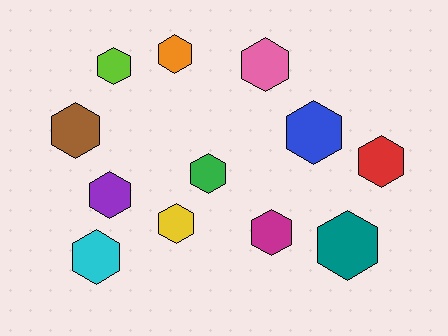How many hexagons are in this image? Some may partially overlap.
There are 12 hexagons.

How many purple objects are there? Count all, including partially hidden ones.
There is 1 purple object.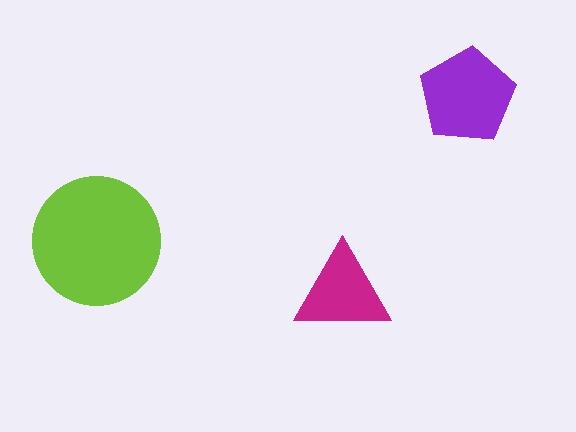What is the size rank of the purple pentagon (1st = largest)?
2nd.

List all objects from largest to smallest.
The lime circle, the purple pentagon, the magenta triangle.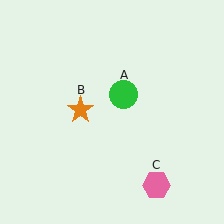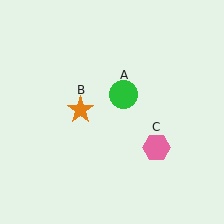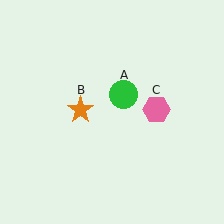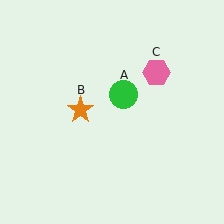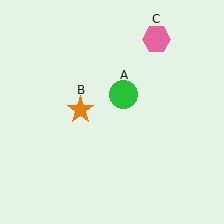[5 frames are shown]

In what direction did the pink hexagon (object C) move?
The pink hexagon (object C) moved up.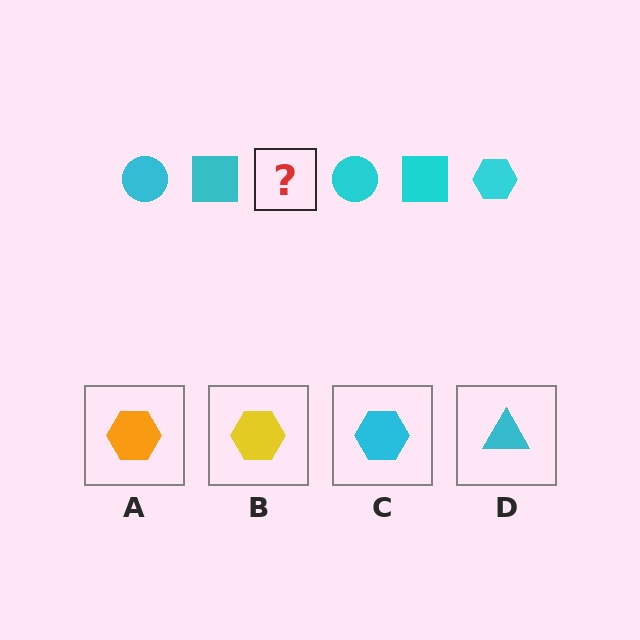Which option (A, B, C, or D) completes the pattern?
C.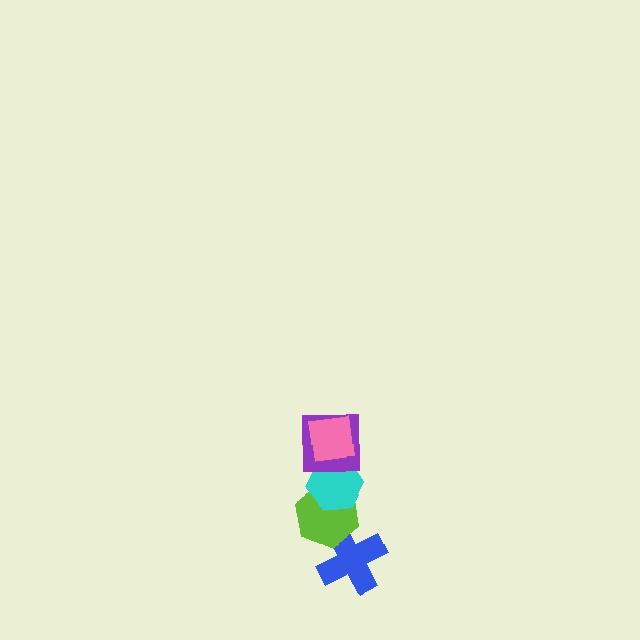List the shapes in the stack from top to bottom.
From top to bottom: the pink square, the purple square, the cyan hexagon, the lime hexagon, the blue cross.